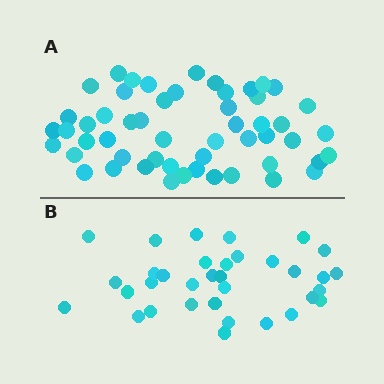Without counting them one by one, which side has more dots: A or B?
Region A (the top region) has more dots.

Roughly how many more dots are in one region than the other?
Region A has approximately 20 more dots than region B.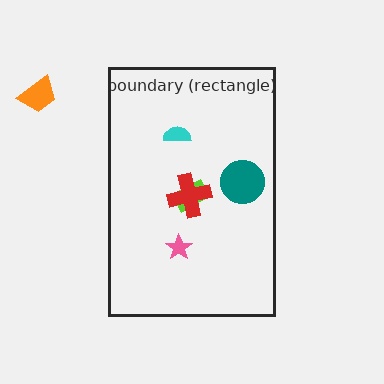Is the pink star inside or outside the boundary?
Inside.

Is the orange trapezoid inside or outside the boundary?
Outside.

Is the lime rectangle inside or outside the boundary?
Inside.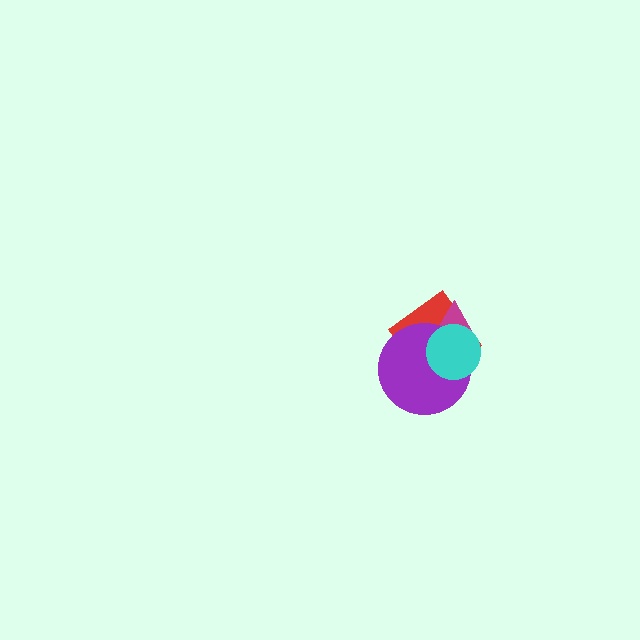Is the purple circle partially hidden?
Yes, it is partially covered by another shape.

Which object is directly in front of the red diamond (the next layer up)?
The magenta triangle is directly in front of the red diamond.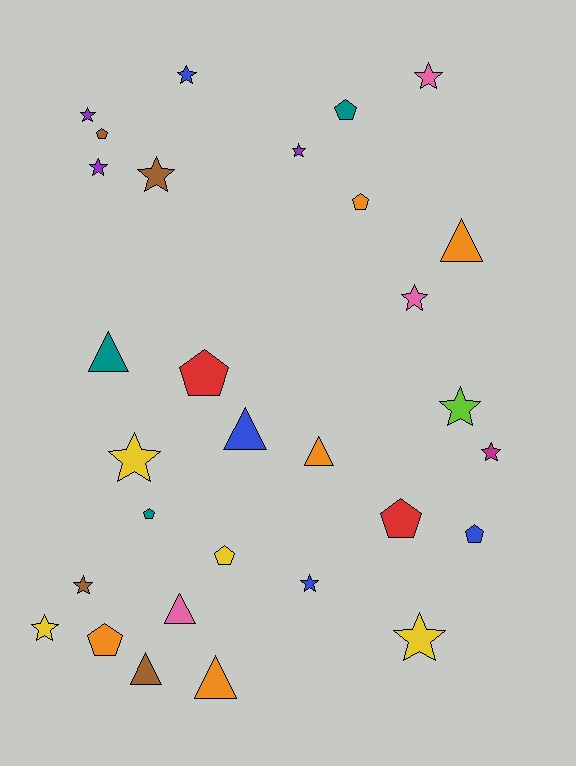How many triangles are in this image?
There are 7 triangles.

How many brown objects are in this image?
There are 4 brown objects.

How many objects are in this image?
There are 30 objects.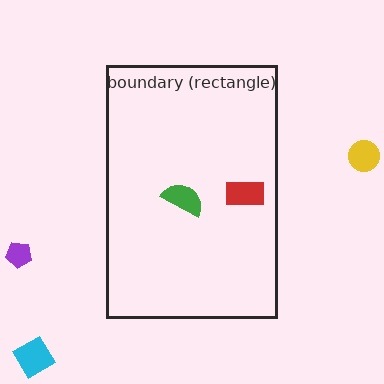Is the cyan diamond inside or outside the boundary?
Outside.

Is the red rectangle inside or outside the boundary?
Inside.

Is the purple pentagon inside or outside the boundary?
Outside.